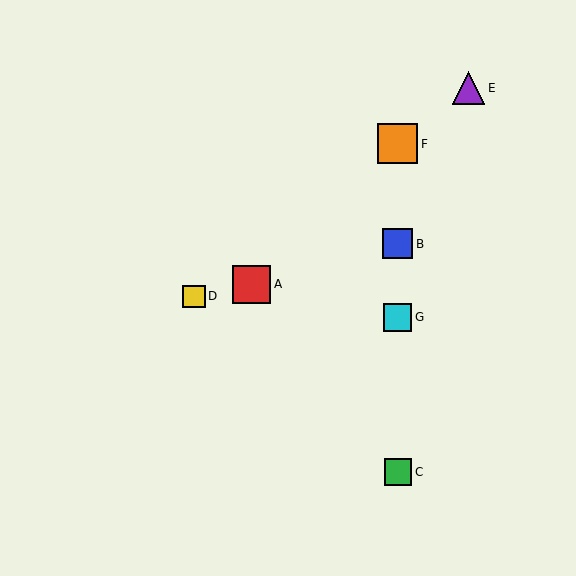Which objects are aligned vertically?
Objects B, C, F, G are aligned vertically.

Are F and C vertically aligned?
Yes, both are at x≈398.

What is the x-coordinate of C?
Object C is at x≈398.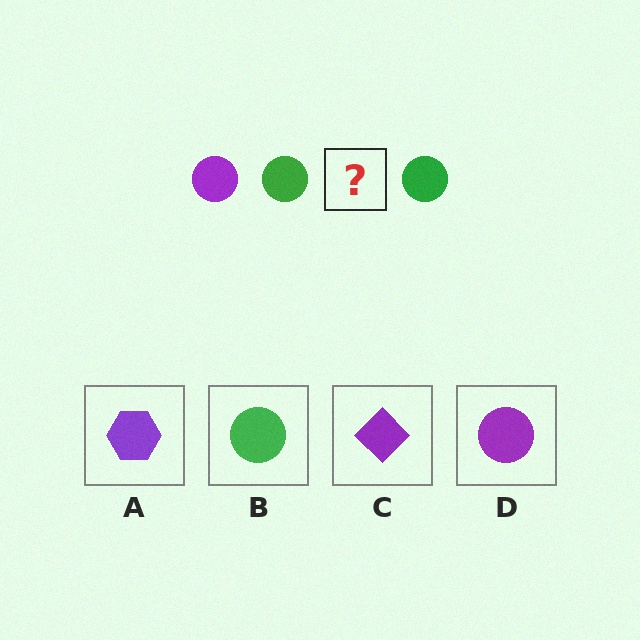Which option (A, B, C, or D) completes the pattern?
D.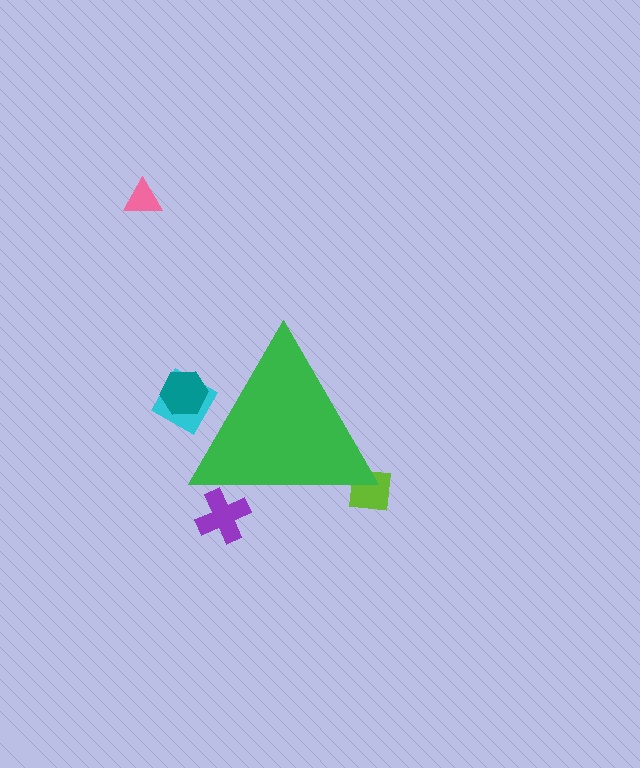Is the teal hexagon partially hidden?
Yes, the teal hexagon is partially hidden behind the green triangle.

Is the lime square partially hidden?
Yes, the lime square is partially hidden behind the green triangle.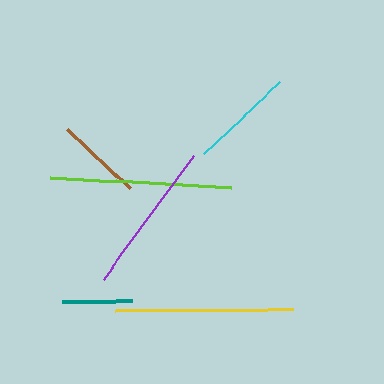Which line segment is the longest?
The lime line is the longest at approximately 181 pixels.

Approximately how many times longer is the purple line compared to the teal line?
The purple line is approximately 2.2 times the length of the teal line.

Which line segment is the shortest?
The teal line is the shortest at approximately 70 pixels.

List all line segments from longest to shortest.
From longest to shortest: lime, yellow, purple, cyan, brown, teal.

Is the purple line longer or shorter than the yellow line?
The yellow line is longer than the purple line.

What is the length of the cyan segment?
The cyan segment is approximately 105 pixels long.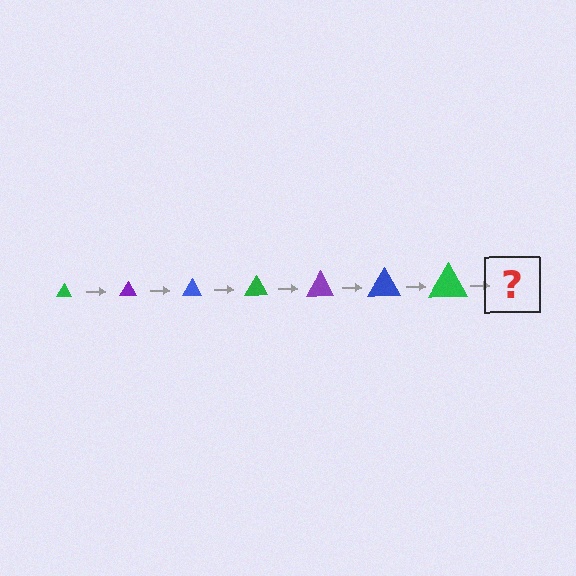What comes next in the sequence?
The next element should be a purple triangle, larger than the previous one.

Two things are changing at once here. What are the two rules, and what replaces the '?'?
The two rules are that the triangle grows larger each step and the color cycles through green, purple, and blue. The '?' should be a purple triangle, larger than the previous one.